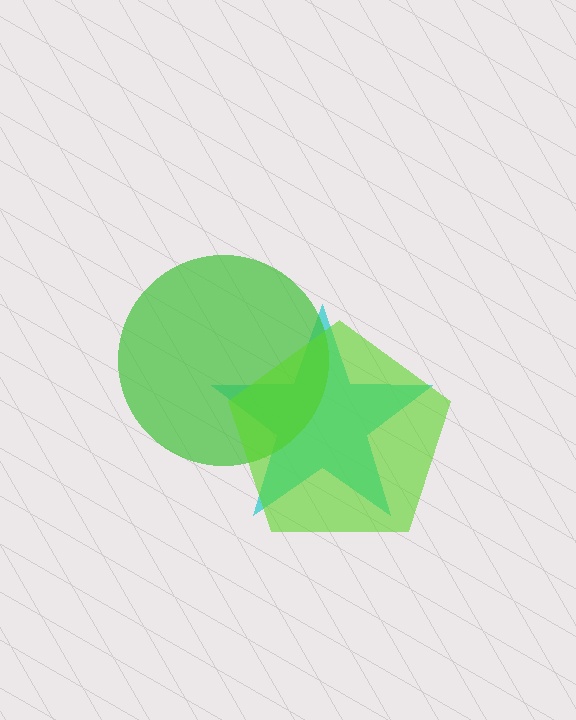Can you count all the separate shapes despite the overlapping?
Yes, there are 3 separate shapes.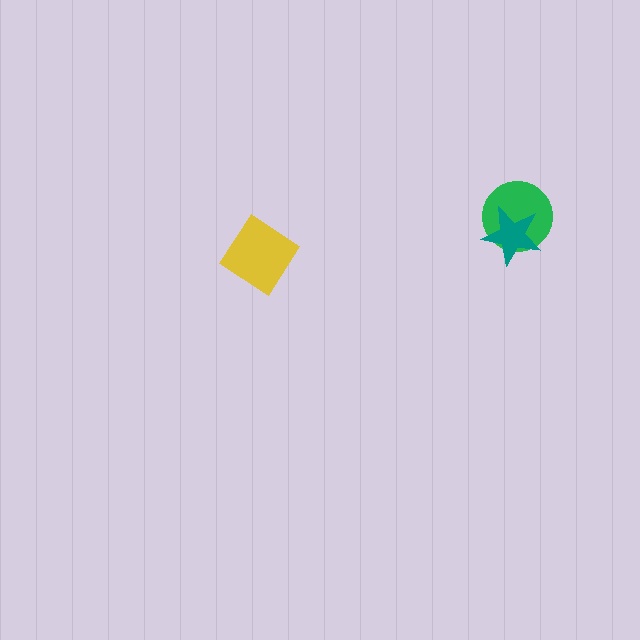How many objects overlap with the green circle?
1 object overlaps with the green circle.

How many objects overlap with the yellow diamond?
0 objects overlap with the yellow diamond.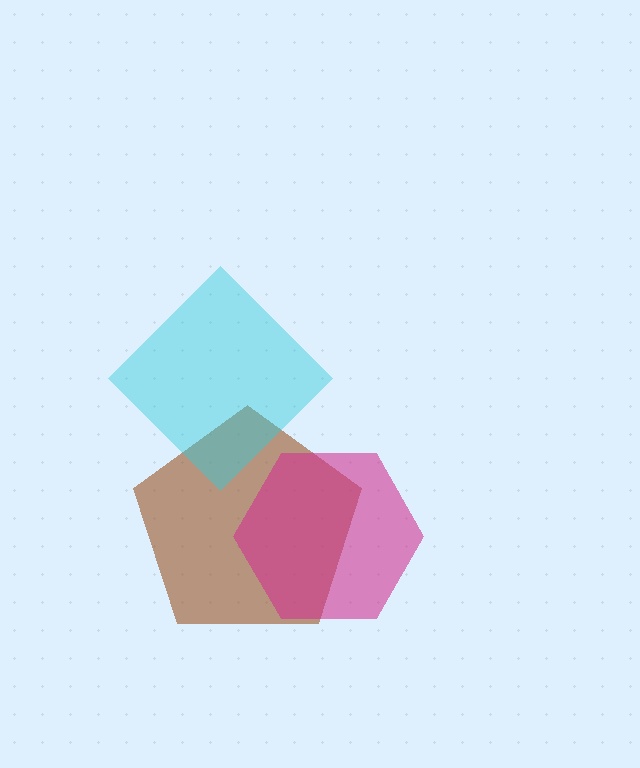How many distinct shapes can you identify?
There are 3 distinct shapes: a brown pentagon, a cyan diamond, a magenta hexagon.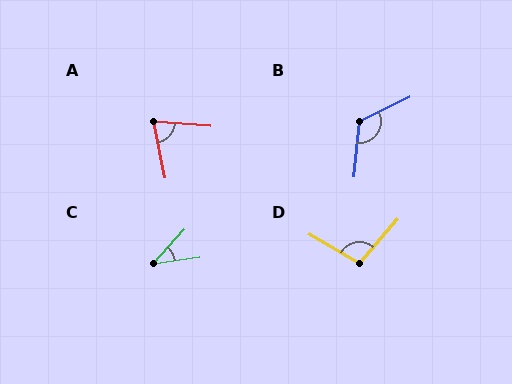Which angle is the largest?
B, at approximately 122 degrees.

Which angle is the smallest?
C, at approximately 40 degrees.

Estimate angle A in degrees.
Approximately 74 degrees.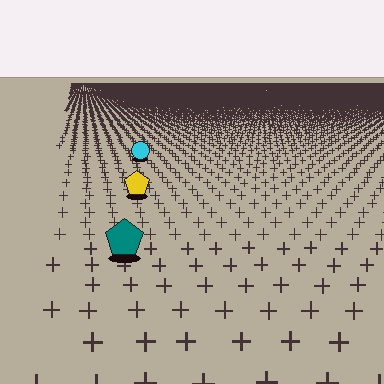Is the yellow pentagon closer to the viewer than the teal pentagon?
No. The teal pentagon is closer — you can tell from the texture gradient: the ground texture is coarser near it.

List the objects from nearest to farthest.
From nearest to farthest: the teal pentagon, the yellow pentagon, the cyan circle.